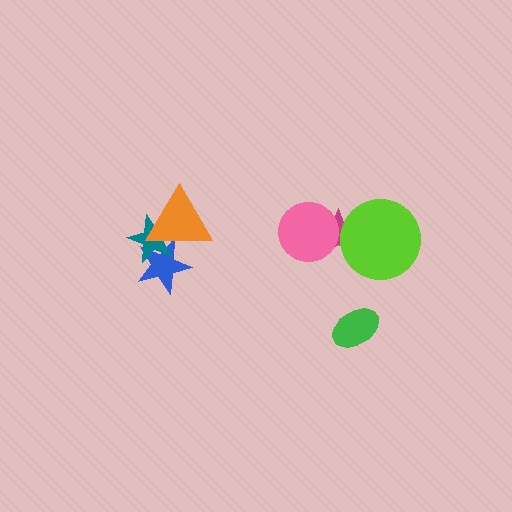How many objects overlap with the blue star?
2 objects overlap with the blue star.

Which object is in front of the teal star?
The orange triangle is in front of the teal star.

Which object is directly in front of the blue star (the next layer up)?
The teal star is directly in front of the blue star.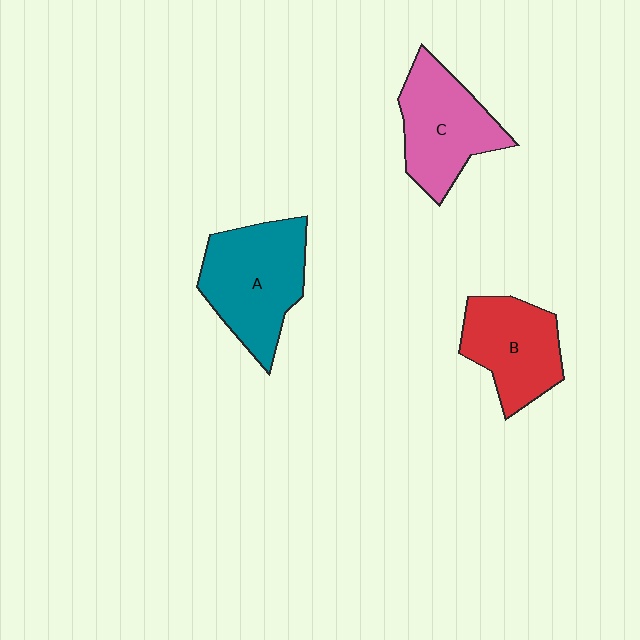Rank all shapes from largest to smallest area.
From largest to smallest: A (teal), C (pink), B (red).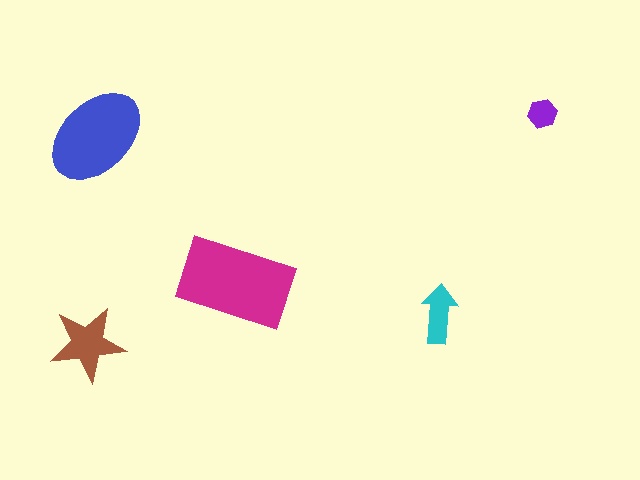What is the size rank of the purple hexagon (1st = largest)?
5th.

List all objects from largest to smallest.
The magenta rectangle, the blue ellipse, the brown star, the cyan arrow, the purple hexagon.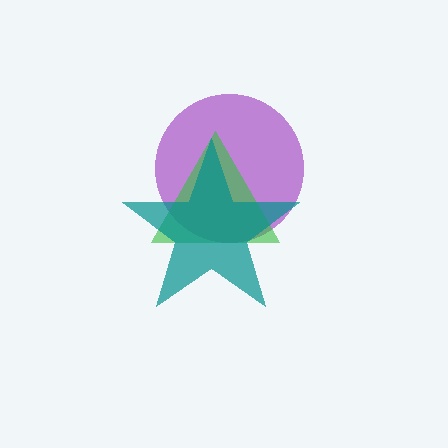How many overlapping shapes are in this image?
There are 3 overlapping shapes in the image.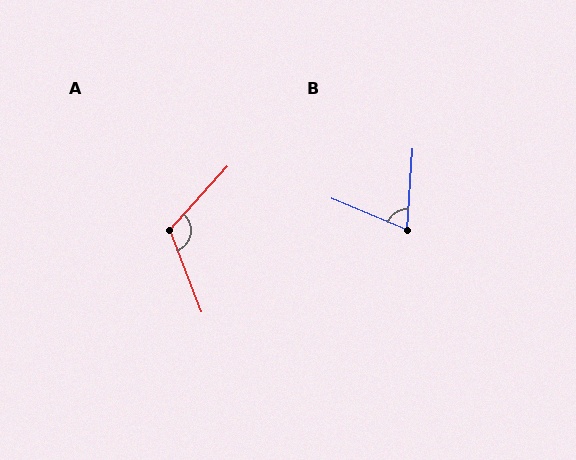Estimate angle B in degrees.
Approximately 71 degrees.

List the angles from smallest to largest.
B (71°), A (117°).